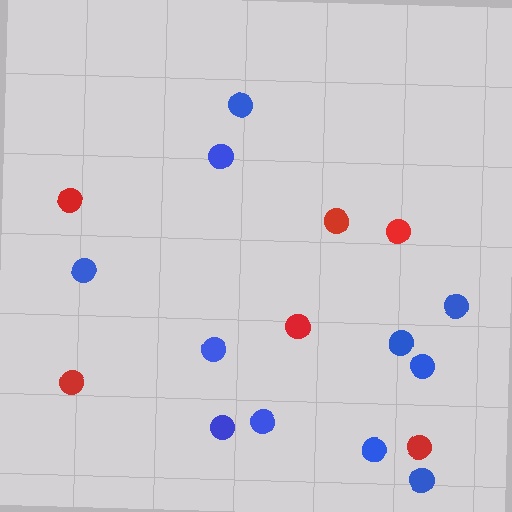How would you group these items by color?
There are 2 groups: one group of red circles (6) and one group of blue circles (11).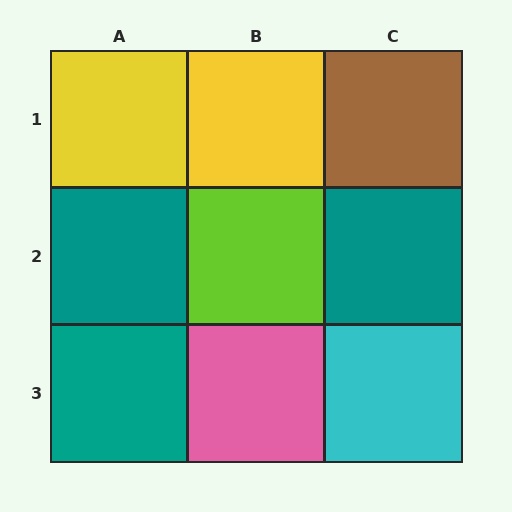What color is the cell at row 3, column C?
Cyan.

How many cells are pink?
1 cell is pink.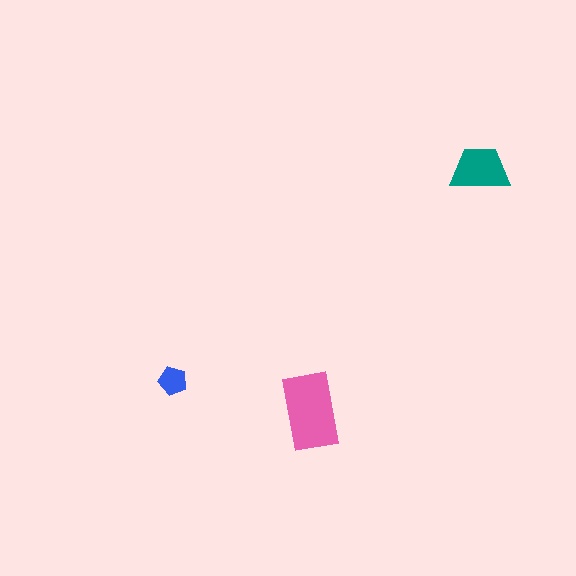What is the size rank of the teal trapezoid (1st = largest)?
2nd.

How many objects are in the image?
There are 3 objects in the image.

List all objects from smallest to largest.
The blue pentagon, the teal trapezoid, the pink rectangle.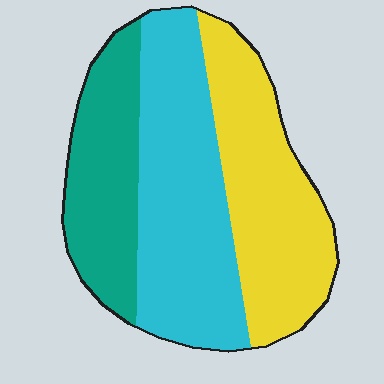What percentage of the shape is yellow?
Yellow takes up about one third (1/3) of the shape.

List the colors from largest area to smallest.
From largest to smallest: cyan, yellow, teal.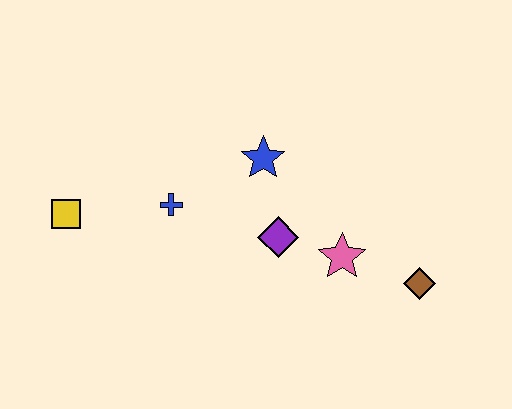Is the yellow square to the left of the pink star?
Yes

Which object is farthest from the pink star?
The yellow square is farthest from the pink star.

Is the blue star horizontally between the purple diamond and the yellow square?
Yes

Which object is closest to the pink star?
The purple diamond is closest to the pink star.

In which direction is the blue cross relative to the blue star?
The blue cross is to the left of the blue star.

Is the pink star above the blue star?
No